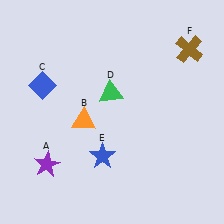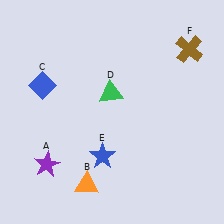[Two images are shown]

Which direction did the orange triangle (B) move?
The orange triangle (B) moved down.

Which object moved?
The orange triangle (B) moved down.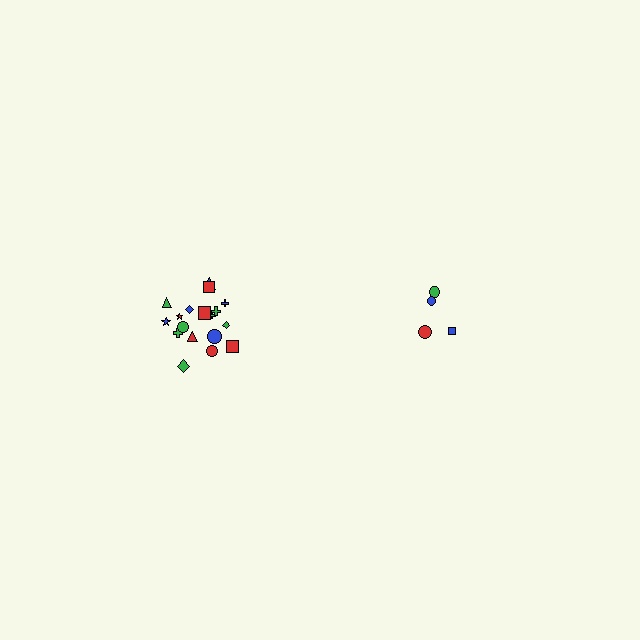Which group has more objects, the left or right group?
The left group.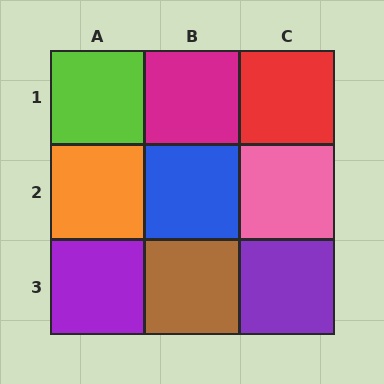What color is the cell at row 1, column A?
Lime.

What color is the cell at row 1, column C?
Red.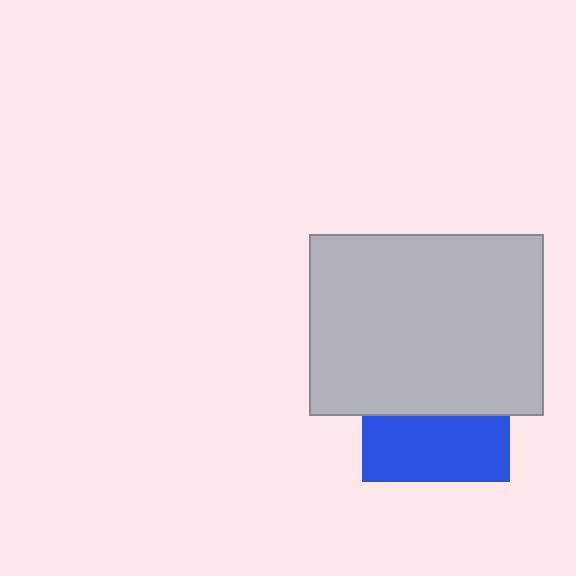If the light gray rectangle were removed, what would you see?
You would see the complete blue square.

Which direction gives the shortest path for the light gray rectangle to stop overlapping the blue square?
Moving up gives the shortest separation.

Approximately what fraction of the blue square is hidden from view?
Roughly 55% of the blue square is hidden behind the light gray rectangle.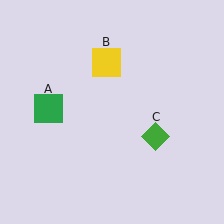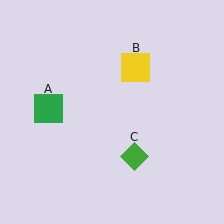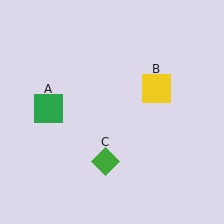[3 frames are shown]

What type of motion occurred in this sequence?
The yellow square (object B), green diamond (object C) rotated clockwise around the center of the scene.